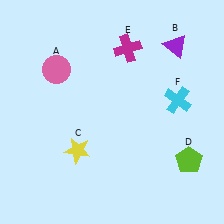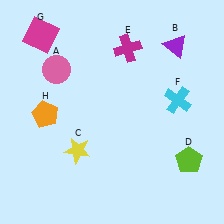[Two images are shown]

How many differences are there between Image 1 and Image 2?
There are 2 differences between the two images.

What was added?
A magenta square (G), an orange pentagon (H) were added in Image 2.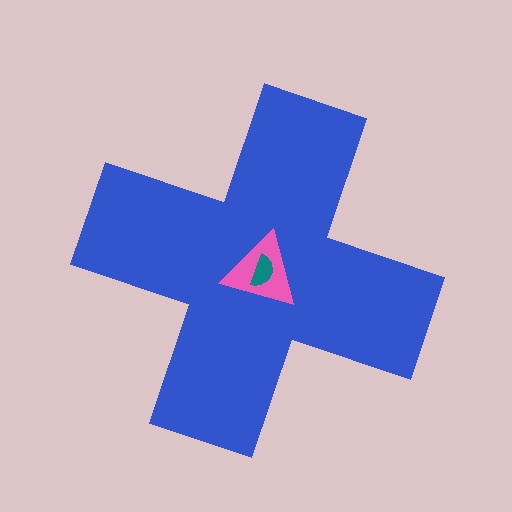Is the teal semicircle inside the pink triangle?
Yes.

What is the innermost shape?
The teal semicircle.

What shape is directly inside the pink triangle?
The teal semicircle.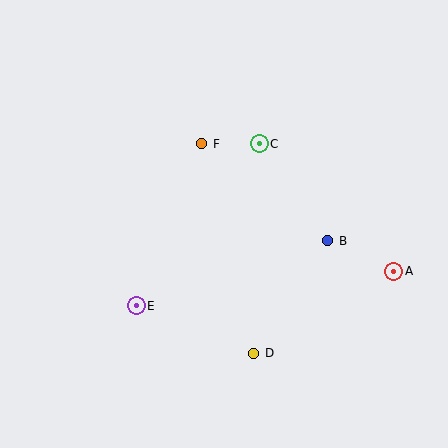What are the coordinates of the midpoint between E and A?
The midpoint between E and A is at (265, 289).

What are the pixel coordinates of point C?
Point C is at (259, 144).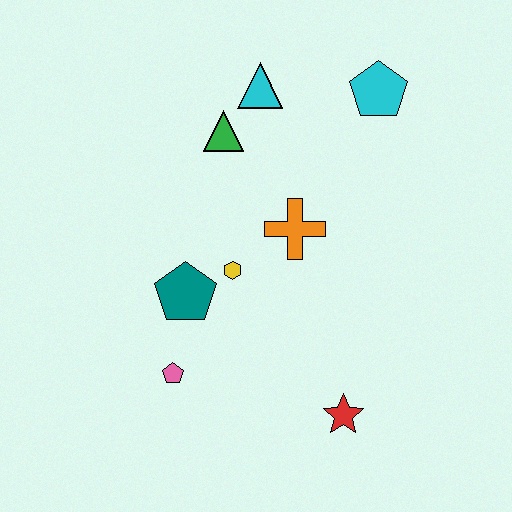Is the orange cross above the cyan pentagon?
No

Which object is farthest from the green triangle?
The red star is farthest from the green triangle.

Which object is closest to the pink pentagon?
The teal pentagon is closest to the pink pentagon.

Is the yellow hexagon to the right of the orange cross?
No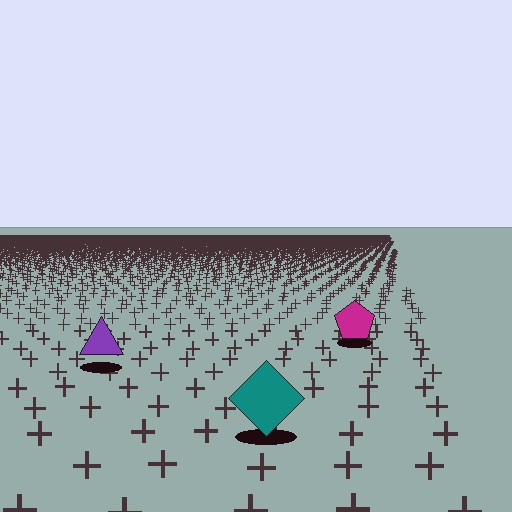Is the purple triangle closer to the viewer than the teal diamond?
No. The teal diamond is closer — you can tell from the texture gradient: the ground texture is coarser near it.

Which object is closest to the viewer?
The teal diamond is closest. The texture marks near it are larger and more spread out.